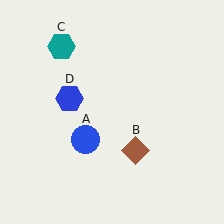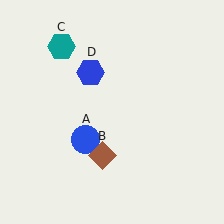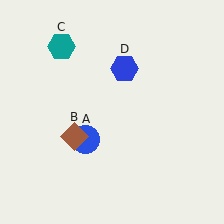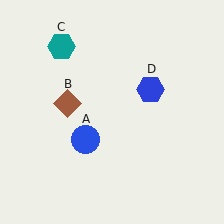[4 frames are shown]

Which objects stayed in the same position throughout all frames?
Blue circle (object A) and teal hexagon (object C) remained stationary.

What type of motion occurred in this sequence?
The brown diamond (object B), blue hexagon (object D) rotated clockwise around the center of the scene.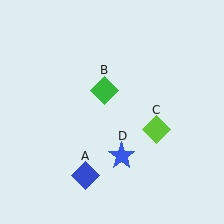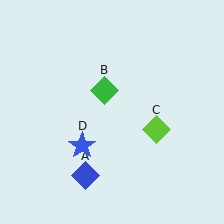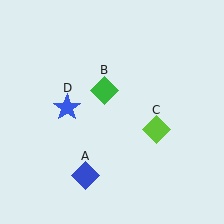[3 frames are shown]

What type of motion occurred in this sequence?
The blue star (object D) rotated clockwise around the center of the scene.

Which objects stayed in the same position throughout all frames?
Blue diamond (object A) and green diamond (object B) and lime diamond (object C) remained stationary.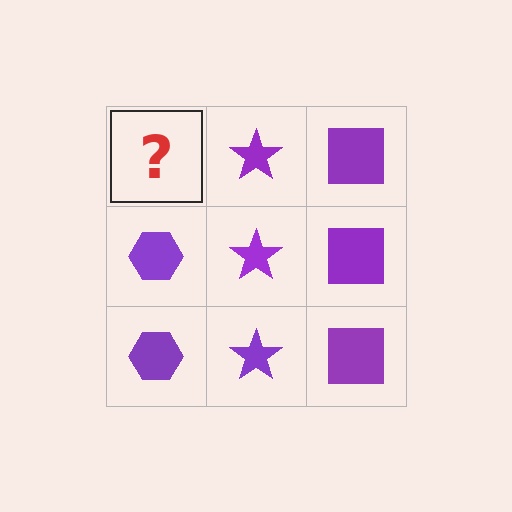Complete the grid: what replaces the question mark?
The question mark should be replaced with a purple hexagon.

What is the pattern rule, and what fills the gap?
The rule is that each column has a consistent shape. The gap should be filled with a purple hexagon.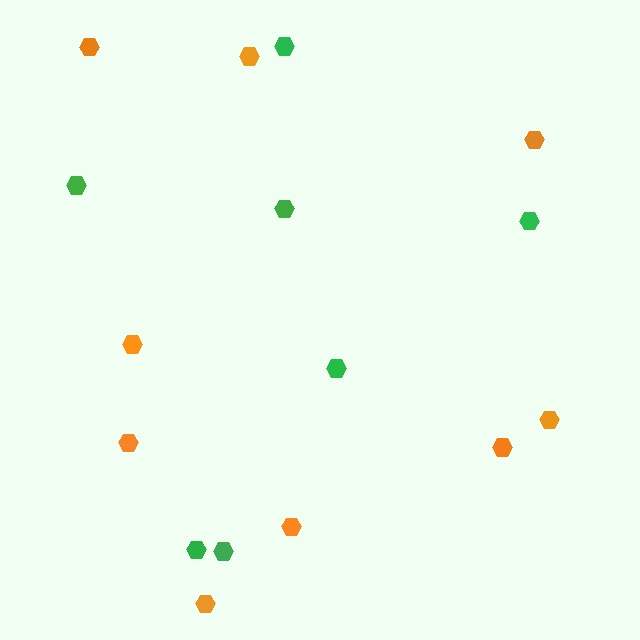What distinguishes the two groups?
There are 2 groups: one group of orange hexagons (9) and one group of green hexagons (7).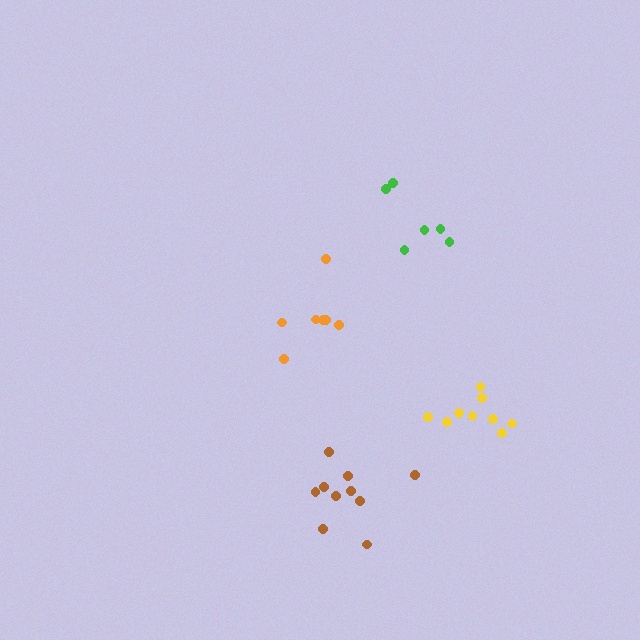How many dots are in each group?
Group 1: 6 dots, Group 2: 10 dots, Group 3: 7 dots, Group 4: 9 dots (32 total).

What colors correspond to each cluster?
The clusters are colored: green, brown, orange, yellow.